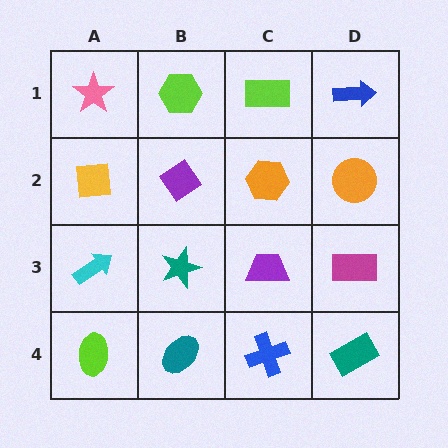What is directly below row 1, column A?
A yellow square.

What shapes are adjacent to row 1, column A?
A yellow square (row 2, column A), a lime hexagon (row 1, column B).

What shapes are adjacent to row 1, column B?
A purple diamond (row 2, column B), a pink star (row 1, column A), a lime rectangle (row 1, column C).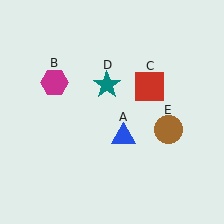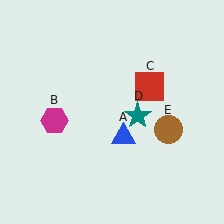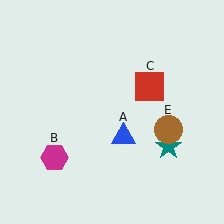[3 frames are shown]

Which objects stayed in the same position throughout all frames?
Blue triangle (object A) and red square (object C) and brown circle (object E) remained stationary.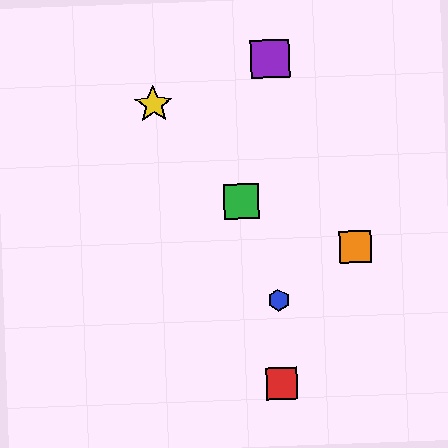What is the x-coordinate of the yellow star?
The yellow star is at x≈153.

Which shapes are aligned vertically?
The red square, the blue hexagon, the purple square are aligned vertically.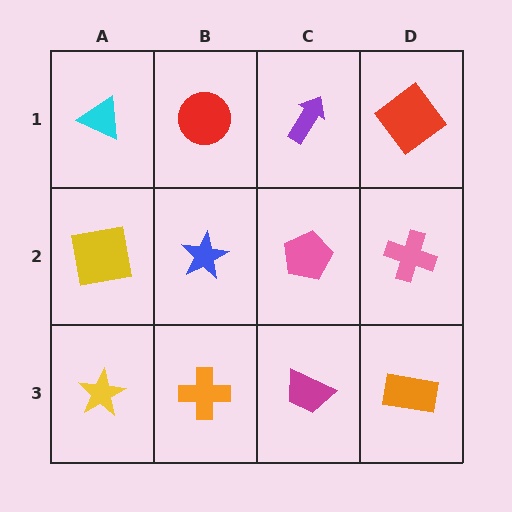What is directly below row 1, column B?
A blue star.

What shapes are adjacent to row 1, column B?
A blue star (row 2, column B), a cyan triangle (row 1, column A), a purple arrow (row 1, column C).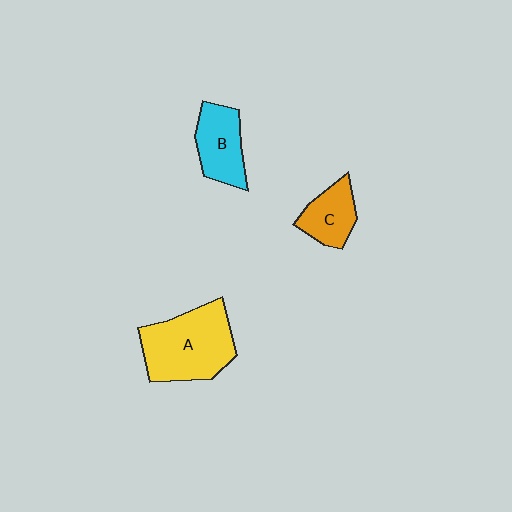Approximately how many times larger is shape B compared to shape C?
Approximately 1.2 times.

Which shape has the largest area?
Shape A (yellow).